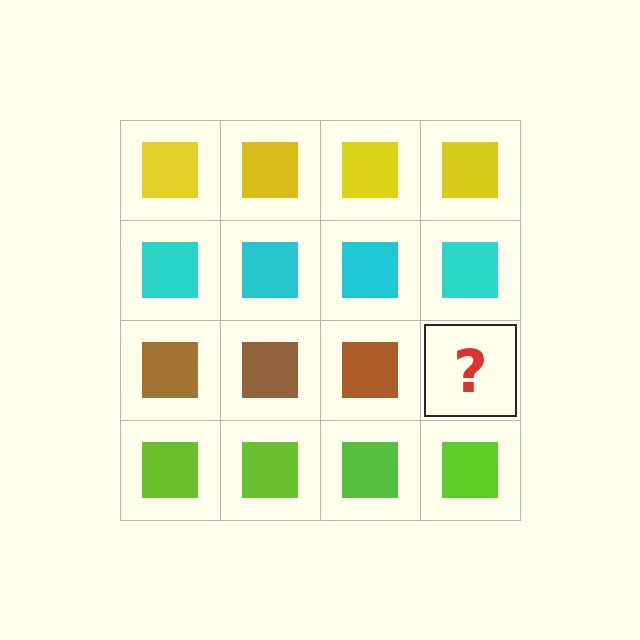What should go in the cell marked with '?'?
The missing cell should contain a brown square.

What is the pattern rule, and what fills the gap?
The rule is that each row has a consistent color. The gap should be filled with a brown square.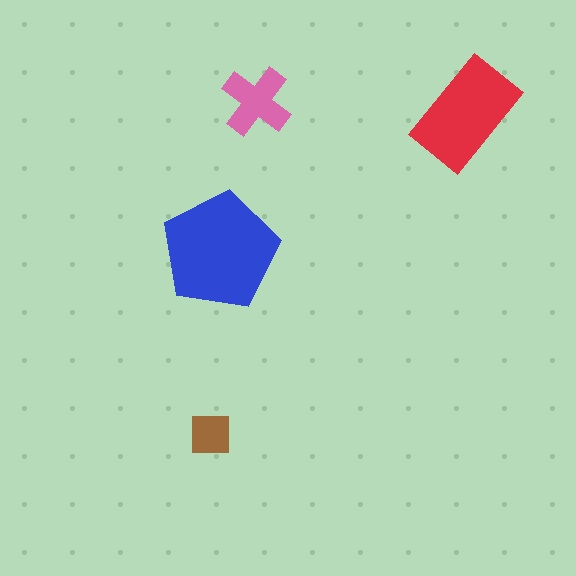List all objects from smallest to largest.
The brown square, the pink cross, the red rectangle, the blue pentagon.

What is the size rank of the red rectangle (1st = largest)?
2nd.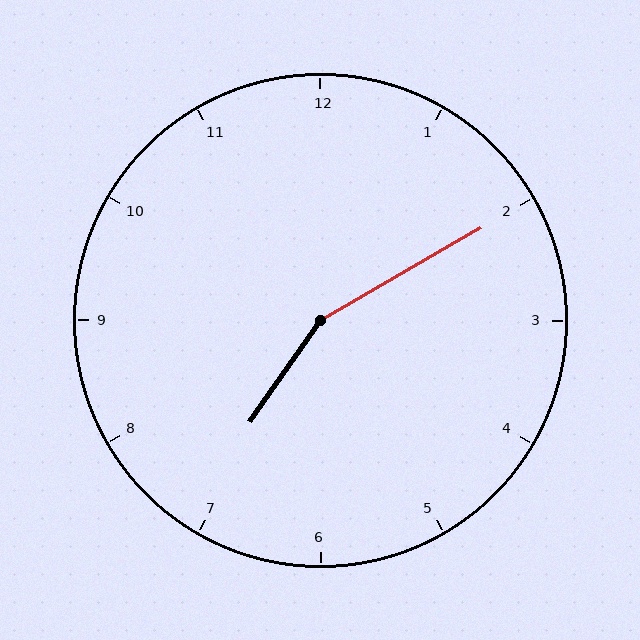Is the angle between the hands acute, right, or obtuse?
It is obtuse.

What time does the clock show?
7:10.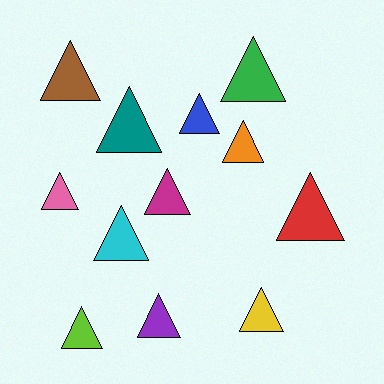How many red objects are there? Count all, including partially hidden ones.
There is 1 red object.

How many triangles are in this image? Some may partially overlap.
There are 12 triangles.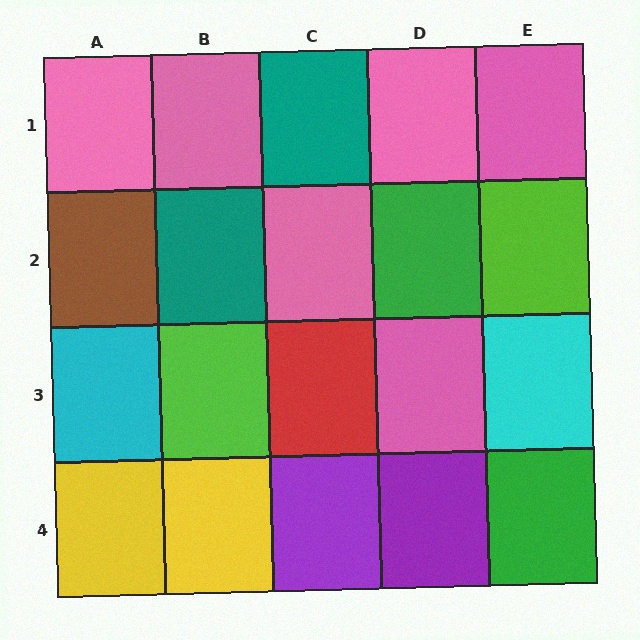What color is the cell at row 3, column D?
Pink.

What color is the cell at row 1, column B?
Pink.